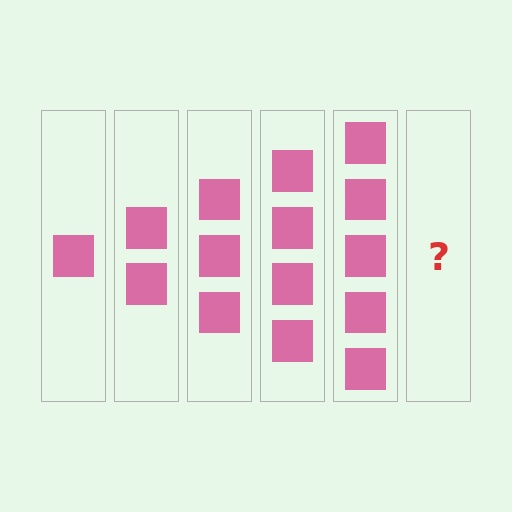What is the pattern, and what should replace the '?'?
The pattern is that each step adds one more square. The '?' should be 6 squares.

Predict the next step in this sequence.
The next step is 6 squares.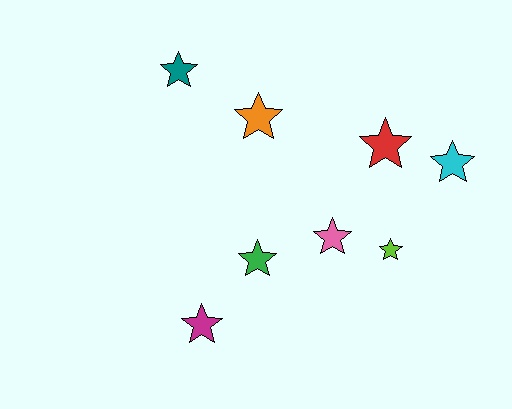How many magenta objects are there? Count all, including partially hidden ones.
There is 1 magenta object.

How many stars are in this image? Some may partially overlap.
There are 8 stars.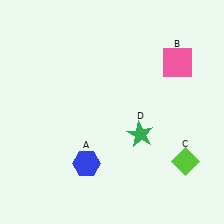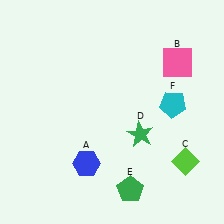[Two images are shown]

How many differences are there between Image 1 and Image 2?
There are 2 differences between the two images.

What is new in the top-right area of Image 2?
A cyan pentagon (F) was added in the top-right area of Image 2.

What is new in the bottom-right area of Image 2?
A green pentagon (E) was added in the bottom-right area of Image 2.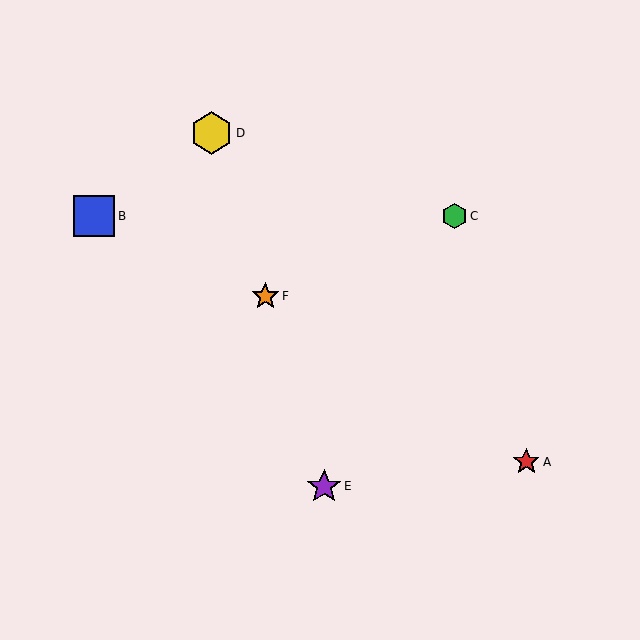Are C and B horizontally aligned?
Yes, both are at y≈216.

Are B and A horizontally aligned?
No, B is at y≈216 and A is at y≈462.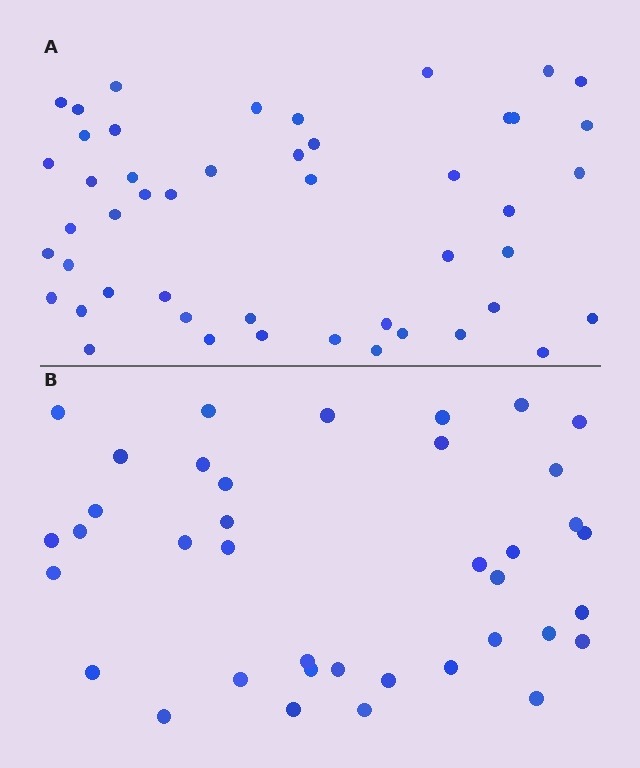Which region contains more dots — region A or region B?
Region A (the top region) has more dots.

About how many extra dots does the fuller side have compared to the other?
Region A has roughly 10 or so more dots than region B.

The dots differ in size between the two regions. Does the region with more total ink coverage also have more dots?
No. Region B has more total ink coverage because its dots are larger, but region A actually contains more individual dots. Total area can be misleading — the number of items is what matters here.